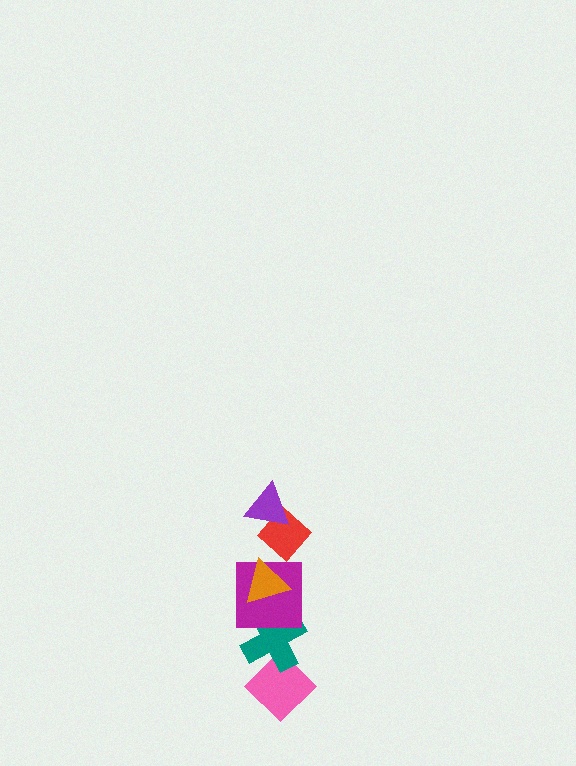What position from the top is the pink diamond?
The pink diamond is 6th from the top.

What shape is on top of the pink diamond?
The teal cross is on top of the pink diamond.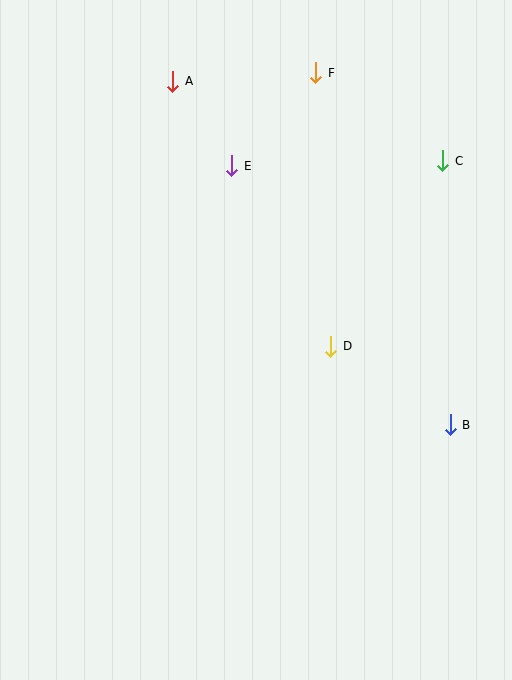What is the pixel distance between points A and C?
The distance between A and C is 282 pixels.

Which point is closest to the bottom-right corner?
Point B is closest to the bottom-right corner.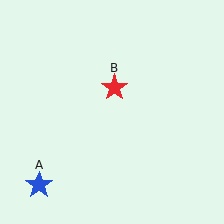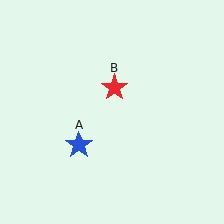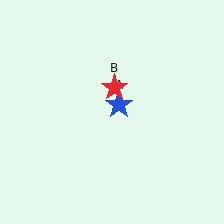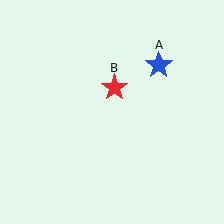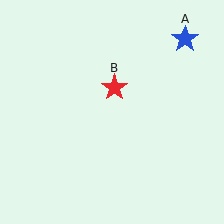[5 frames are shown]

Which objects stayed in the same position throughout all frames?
Red star (object B) remained stationary.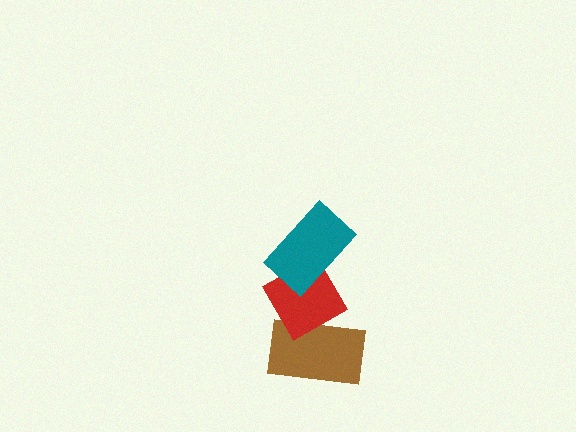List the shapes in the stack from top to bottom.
From top to bottom: the teal rectangle, the red diamond, the brown rectangle.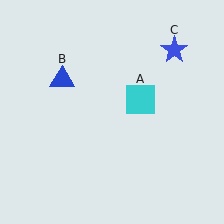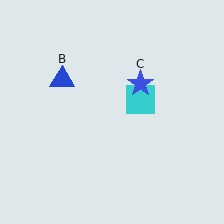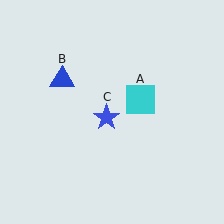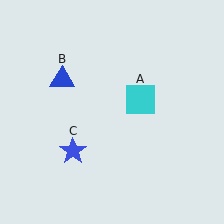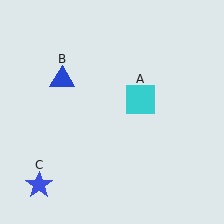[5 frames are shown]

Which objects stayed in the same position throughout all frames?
Cyan square (object A) and blue triangle (object B) remained stationary.